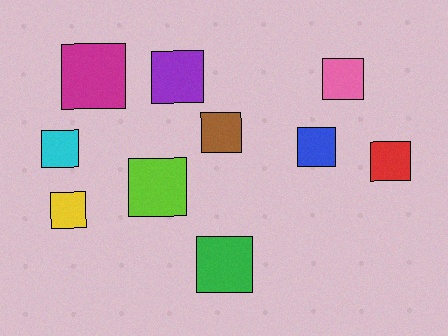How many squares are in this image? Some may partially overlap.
There are 10 squares.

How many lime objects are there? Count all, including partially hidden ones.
There is 1 lime object.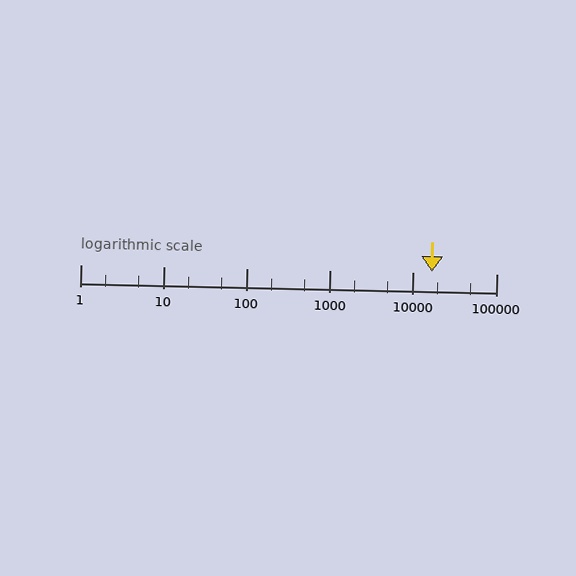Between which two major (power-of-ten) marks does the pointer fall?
The pointer is between 10000 and 100000.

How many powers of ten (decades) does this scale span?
The scale spans 5 decades, from 1 to 100000.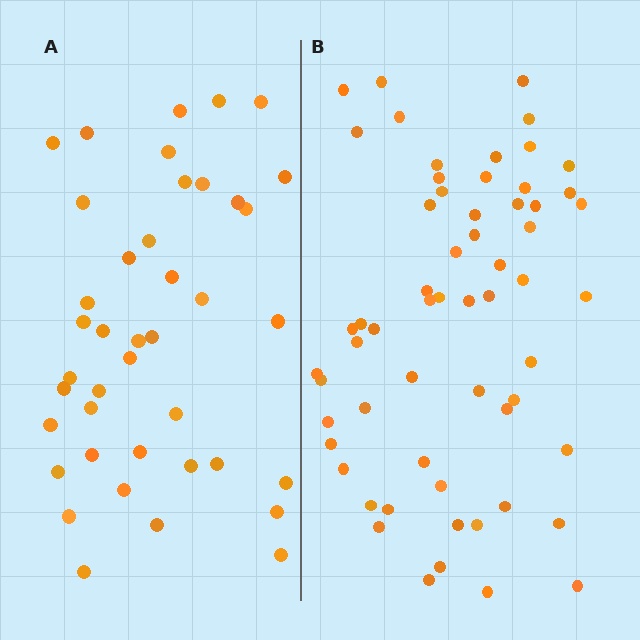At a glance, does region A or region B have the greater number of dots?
Region B (the right region) has more dots.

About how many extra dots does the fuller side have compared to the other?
Region B has approximately 20 more dots than region A.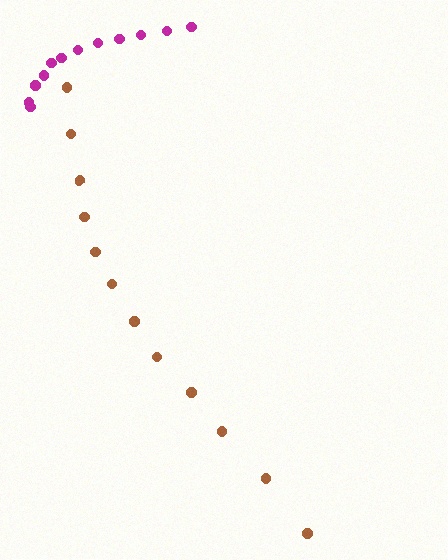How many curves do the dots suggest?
There are 2 distinct paths.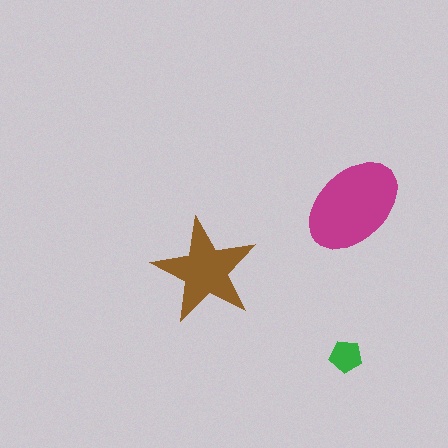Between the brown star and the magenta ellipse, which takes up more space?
The magenta ellipse.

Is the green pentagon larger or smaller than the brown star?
Smaller.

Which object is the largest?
The magenta ellipse.